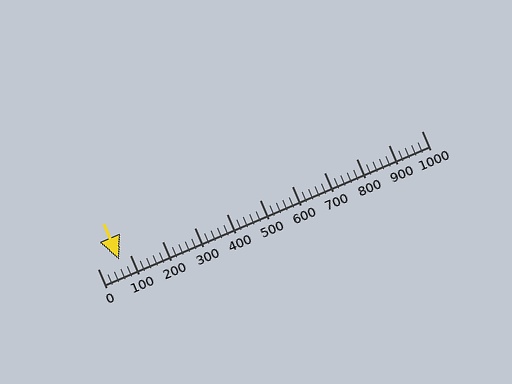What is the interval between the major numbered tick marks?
The major tick marks are spaced 100 units apart.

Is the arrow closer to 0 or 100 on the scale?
The arrow is closer to 100.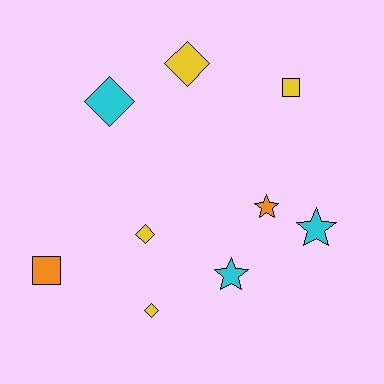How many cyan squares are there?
There are no cyan squares.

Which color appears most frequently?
Yellow, with 4 objects.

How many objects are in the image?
There are 9 objects.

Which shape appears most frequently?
Diamond, with 4 objects.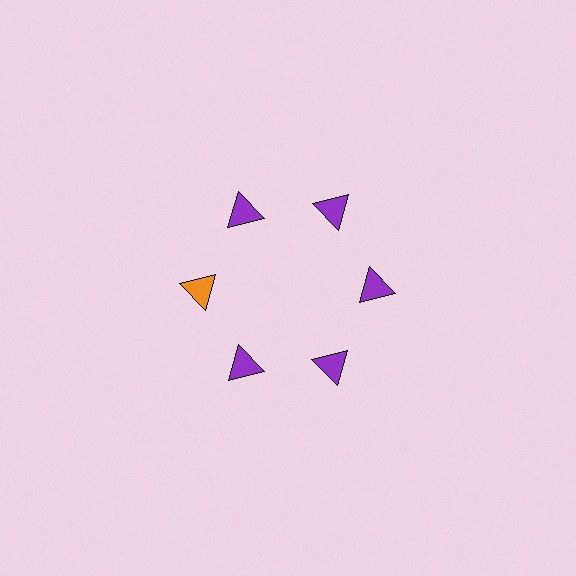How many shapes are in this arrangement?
There are 6 shapes arranged in a ring pattern.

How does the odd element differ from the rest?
It has a different color: orange instead of purple.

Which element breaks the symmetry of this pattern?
The orange triangle at roughly the 9 o'clock position breaks the symmetry. All other shapes are purple triangles.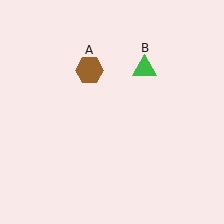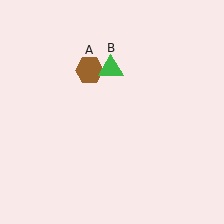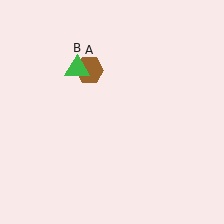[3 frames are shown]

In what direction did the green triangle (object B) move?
The green triangle (object B) moved left.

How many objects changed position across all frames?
1 object changed position: green triangle (object B).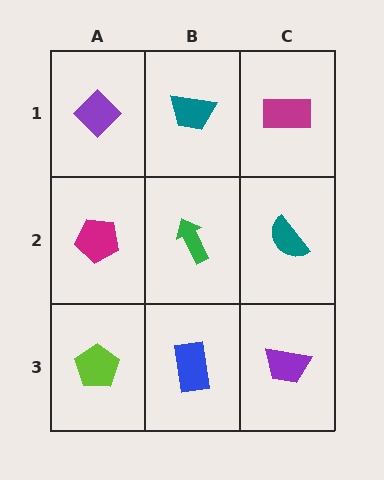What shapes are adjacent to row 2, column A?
A purple diamond (row 1, column A), a lime pentagon (row 3, column A), a green arrow (row 2, column B).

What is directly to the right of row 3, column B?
A purple trapezoid.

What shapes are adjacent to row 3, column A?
A magenta pentagon (row 2, column A), a blue rectangle (row 3, column B).